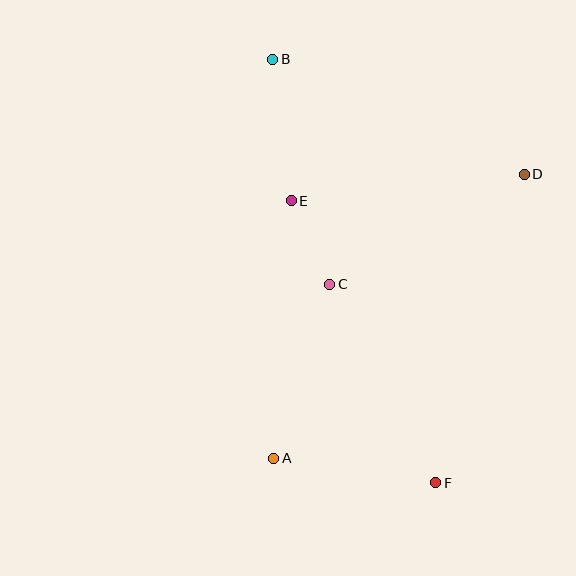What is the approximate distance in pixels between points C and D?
The distance between C and D is approximately 223 pixels.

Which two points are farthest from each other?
Points B and F are farthest from each other.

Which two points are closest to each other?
Points C and E are closest to each other.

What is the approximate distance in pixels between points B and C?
The distance between B and C is approximately 232 pixels.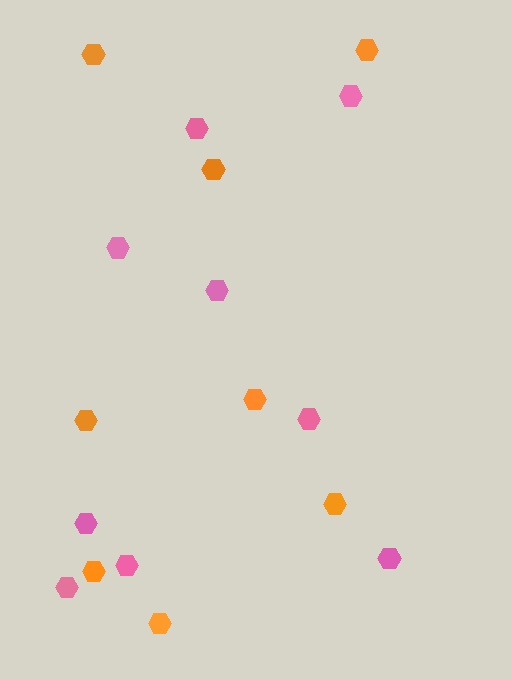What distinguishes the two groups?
There are 2 groups: one group of pink hexagons (9) and one group of orange hexagons (8).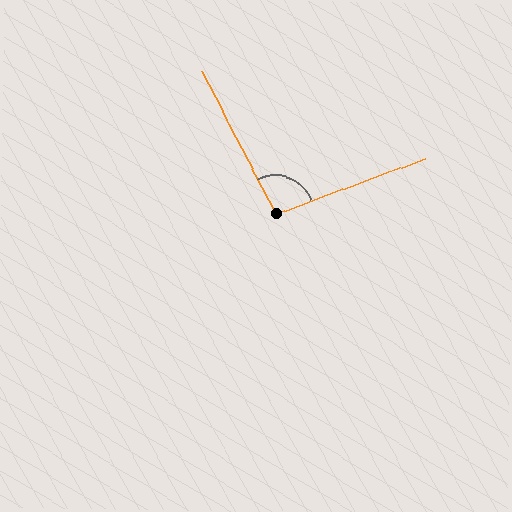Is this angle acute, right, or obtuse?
It is obtuse.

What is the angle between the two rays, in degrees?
Approximately 97 degrees.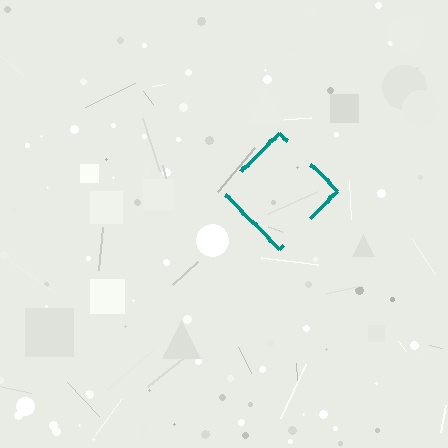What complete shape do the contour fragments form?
The contour fragments form a diamond.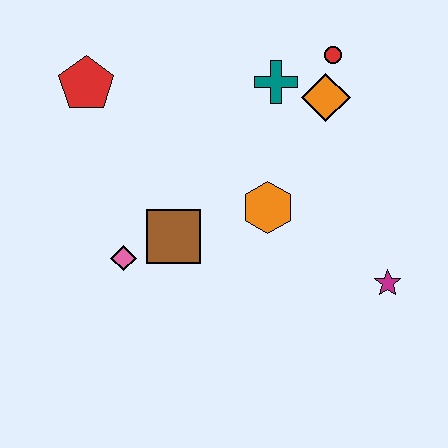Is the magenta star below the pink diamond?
Yes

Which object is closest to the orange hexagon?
The brown square is closest to the orange hexagon.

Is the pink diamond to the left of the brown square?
Yes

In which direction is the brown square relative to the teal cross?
The brown square is below the teal cross.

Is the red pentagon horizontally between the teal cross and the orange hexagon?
No